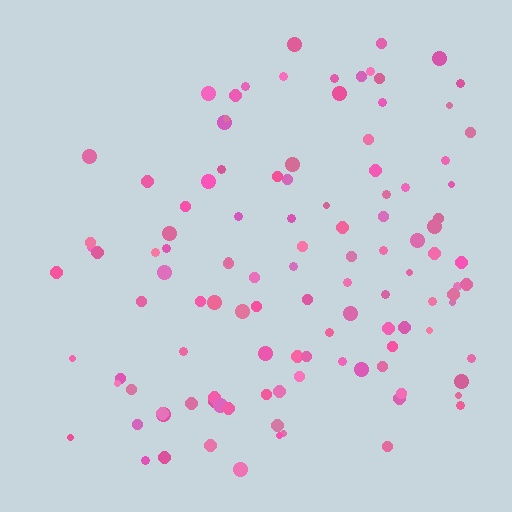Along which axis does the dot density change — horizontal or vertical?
Horizontal.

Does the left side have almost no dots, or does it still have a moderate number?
Still a moderate number, just noticeably fewer than the right.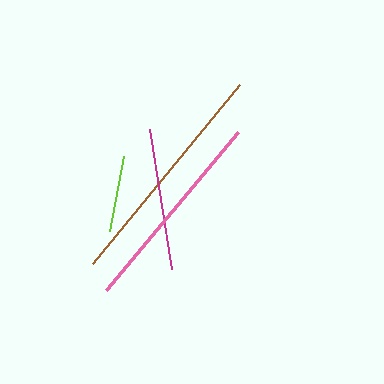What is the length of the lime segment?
The lime segment is approximately 76 pixels long.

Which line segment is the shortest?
The lime line is the shortest at approximately 76 pixels.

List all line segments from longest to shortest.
From longest to shortest: brown, pink, magenta, lime.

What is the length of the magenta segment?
The magenta segment is approximately 142 pixels long.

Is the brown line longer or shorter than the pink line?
The brown line is longer than the pink line.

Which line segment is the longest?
The brown line is the longest at approximately 231 pixels.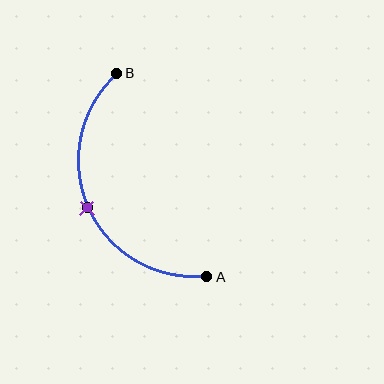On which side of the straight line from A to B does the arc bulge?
The arc bulges to the left of the straight line connecting A and B.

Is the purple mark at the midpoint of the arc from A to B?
Yes. The purple mark lies on the arc at equal arc-length from both A and B — it is the arc midpoint.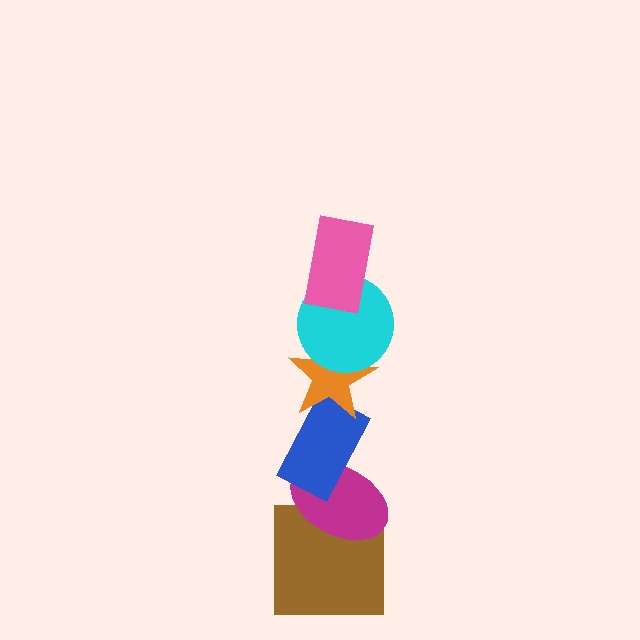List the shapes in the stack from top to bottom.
From top to bottom: the pink rectangle, the cyan circle, the orange star, the blue rectangle, the magenta ellipse, the brown square.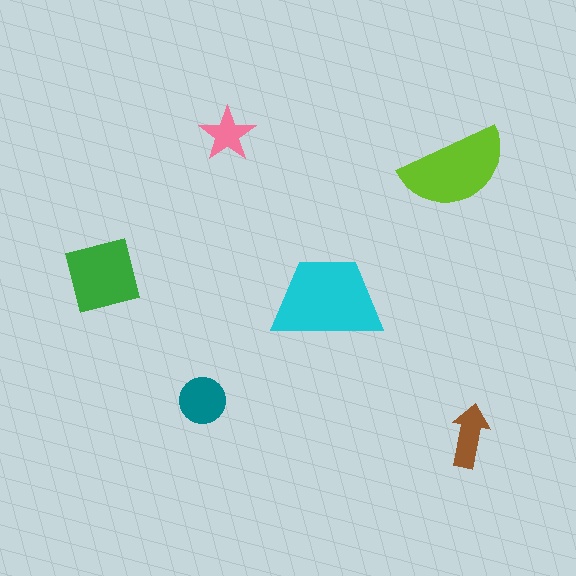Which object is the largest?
The cyan trapezoid.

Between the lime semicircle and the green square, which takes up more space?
The lime semicircle.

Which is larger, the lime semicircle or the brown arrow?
The lime semicircle.